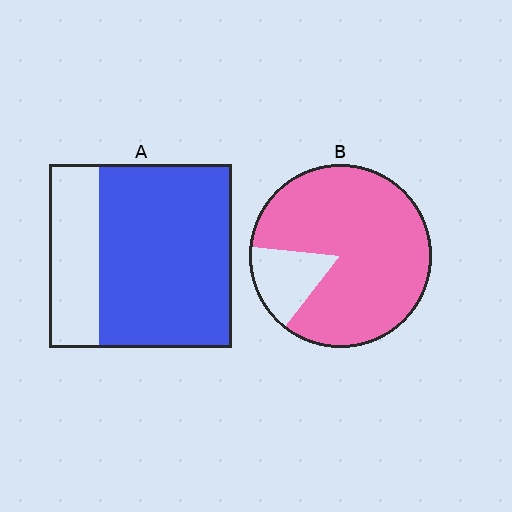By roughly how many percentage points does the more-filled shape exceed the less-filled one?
By roughly 10 percentage points (B over A).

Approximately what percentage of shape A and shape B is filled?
A is approximately 75% and B is approximately 85%.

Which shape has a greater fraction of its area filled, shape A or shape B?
Shape B.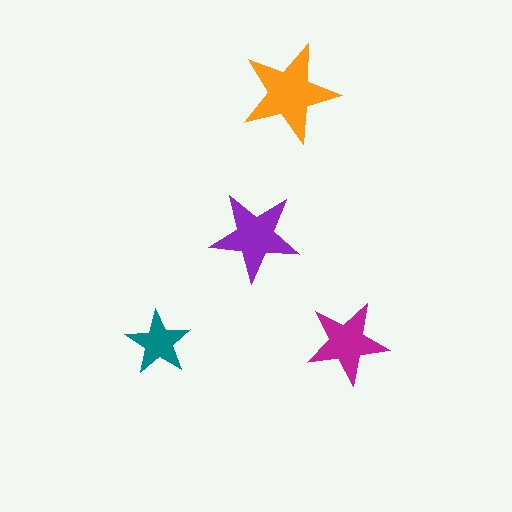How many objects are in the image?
There are 4 objects in the image.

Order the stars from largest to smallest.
the orange one, the purple one, the magenta one, the teal one.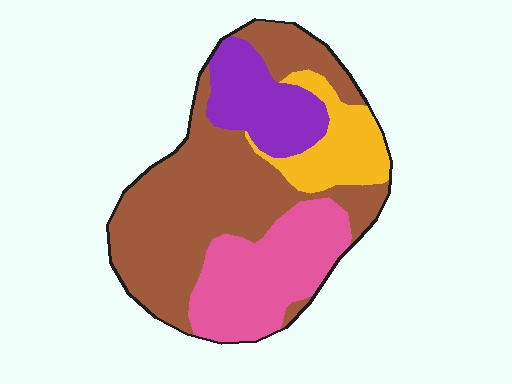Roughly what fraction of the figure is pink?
Pink takes up about one quarter (1/4) of the figure.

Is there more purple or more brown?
Brown.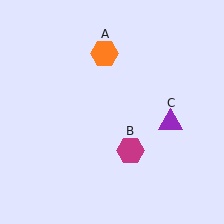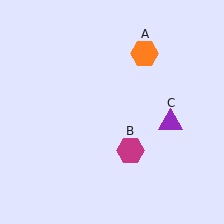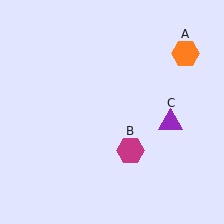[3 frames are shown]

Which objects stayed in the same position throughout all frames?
Magenta hexagon (object B) and purple triangle (object C) remained stationary.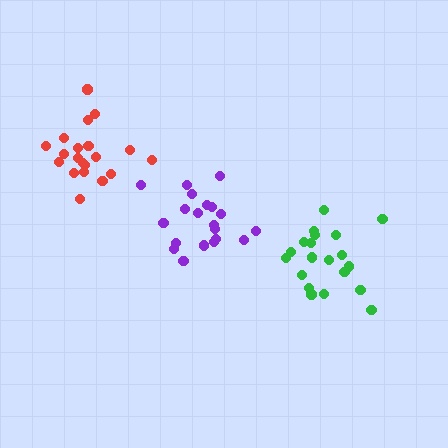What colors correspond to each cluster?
The clusters are colored: green, red, purple.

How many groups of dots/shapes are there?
There are 3 groups.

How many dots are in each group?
Group 1: 20 dots, Group 2: 20 dots, Group 3: 20 dots (60 total).